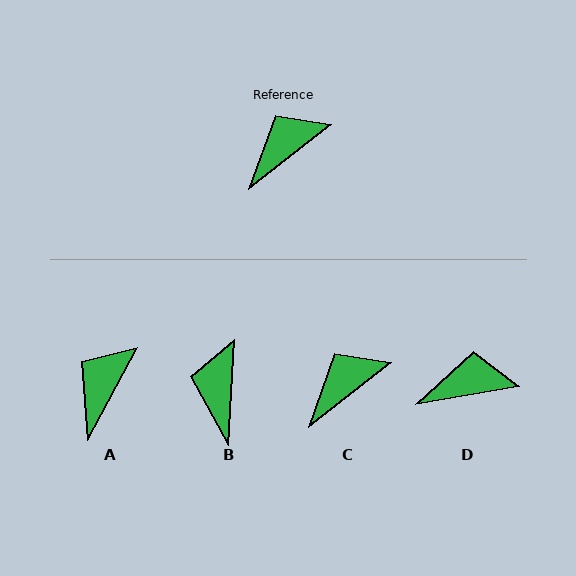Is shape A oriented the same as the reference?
No, it is off by about 24 degrees.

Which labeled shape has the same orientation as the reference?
C.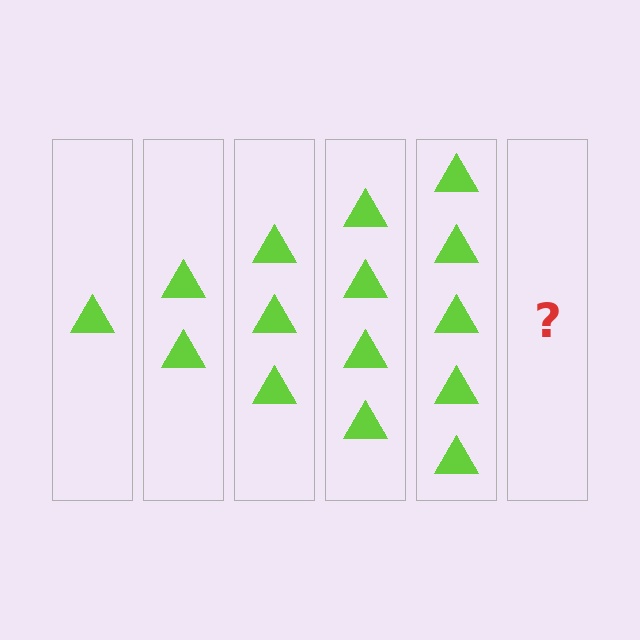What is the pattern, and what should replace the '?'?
The pattern is that each step adds one more triangle. The '?' should be 6 triangles.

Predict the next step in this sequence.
The next step is 6 triangles.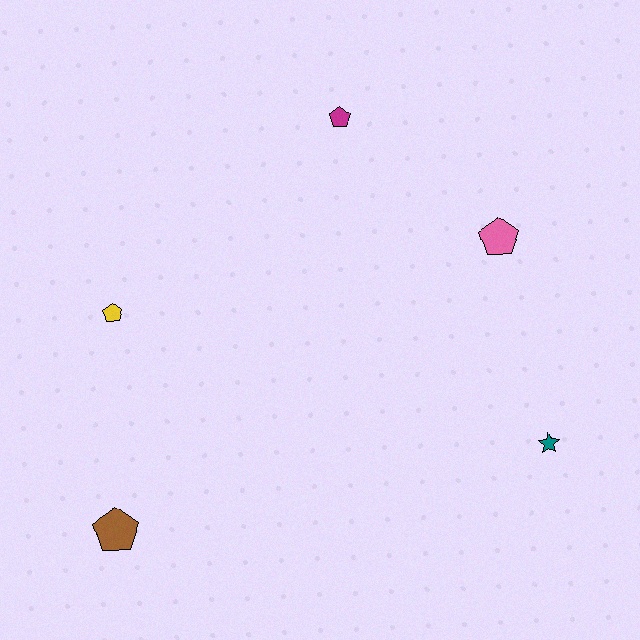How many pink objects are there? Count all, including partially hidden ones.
There is 1 pink object.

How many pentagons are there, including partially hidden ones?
There are 4 pentagons.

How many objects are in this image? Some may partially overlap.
There are 5 objects.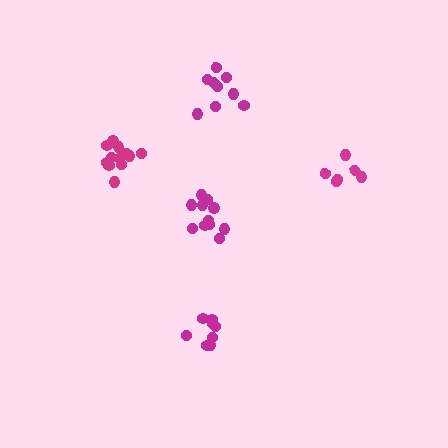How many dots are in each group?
Group 1: 6 dots, Group 2: 11 dots, Group 3: 8 dots, Group 4: 9 dots, Group 5: 12 dots (46 total).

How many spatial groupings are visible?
There are 5 spatial groupings.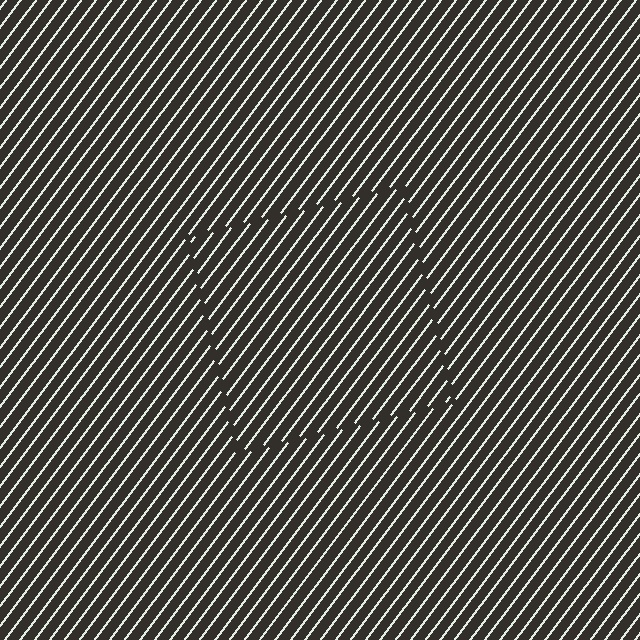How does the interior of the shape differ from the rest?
The interior of the shape contains the same grating, shifted by half a period — the contour is defined by the phase discontinuity where line-ends from the inner and outer gratings abut.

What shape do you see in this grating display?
An illusory square. The interior of the shape contains the same grating, shifted by half a period — the contour is defined by the phase discontinuity where line-ends from the inner and outer gratings abut.